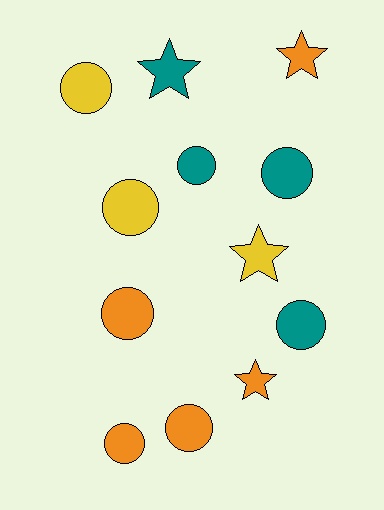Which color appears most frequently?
Orange, with 5 objects.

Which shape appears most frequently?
Circle, with 8 objects.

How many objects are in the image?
There are 12 objects.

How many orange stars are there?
There are 2 orange stars.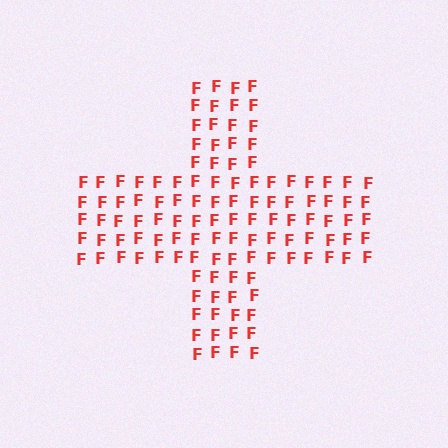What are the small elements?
The small elements are letter F's.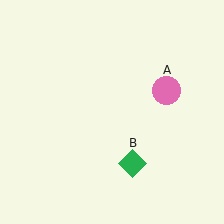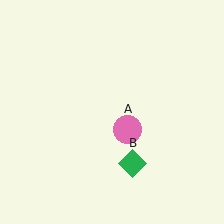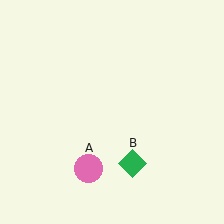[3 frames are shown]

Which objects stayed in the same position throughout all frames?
Green diamond (object B) remained stationary.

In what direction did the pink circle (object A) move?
The pink circle (object A) moved down and to the left.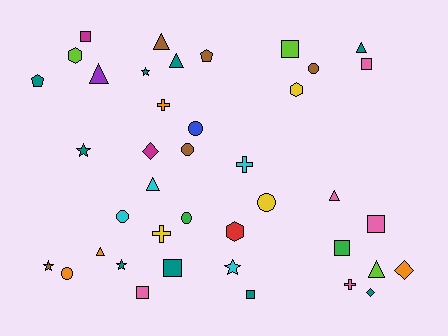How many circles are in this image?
There are 7 circles.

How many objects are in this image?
There are 40 objects.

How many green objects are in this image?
There are 2 green objects.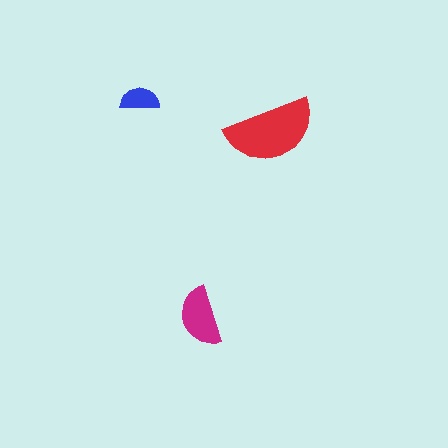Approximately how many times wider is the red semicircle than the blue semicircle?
About 2.5 times wider.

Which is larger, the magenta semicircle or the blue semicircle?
The magenta one.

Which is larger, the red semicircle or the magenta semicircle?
The red one.